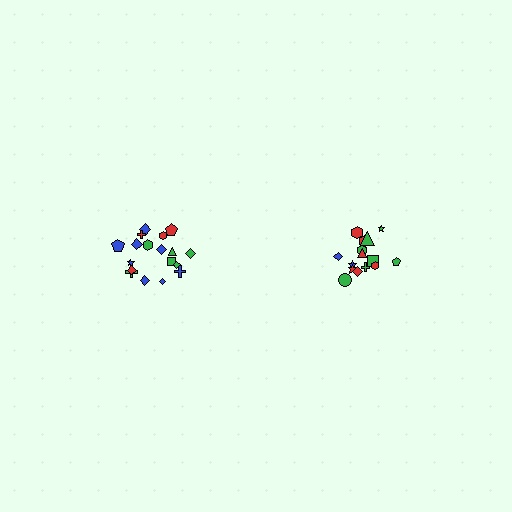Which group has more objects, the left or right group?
The left group.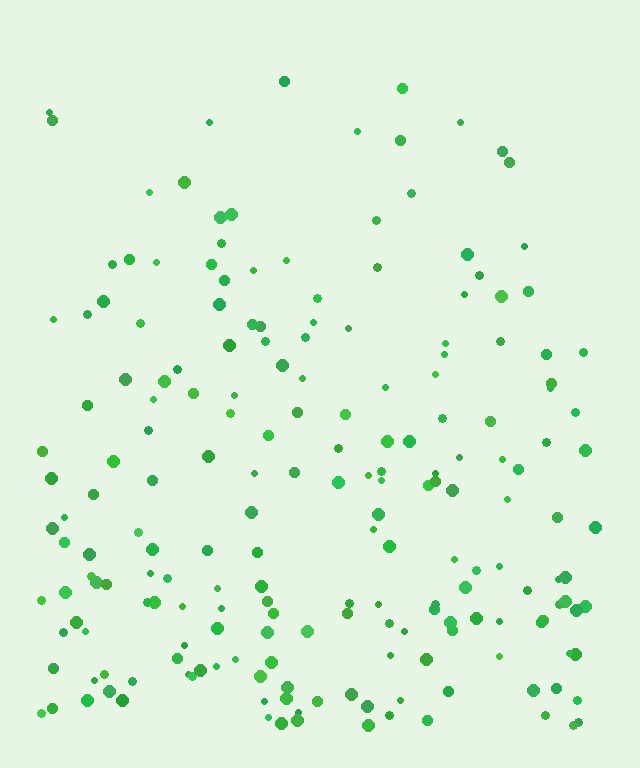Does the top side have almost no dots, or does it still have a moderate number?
Still a moderate number, just noticeably fewer than the bottom.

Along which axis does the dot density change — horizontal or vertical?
Vertical.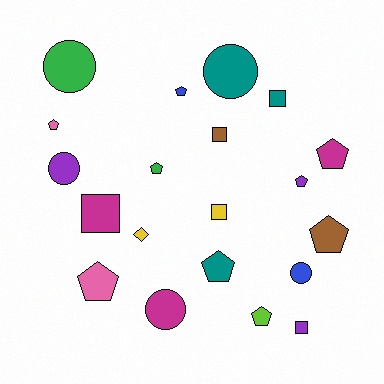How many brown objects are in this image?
There are 2 brown objects.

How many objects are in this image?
There are 20 objects.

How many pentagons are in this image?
There are 9 pentagons.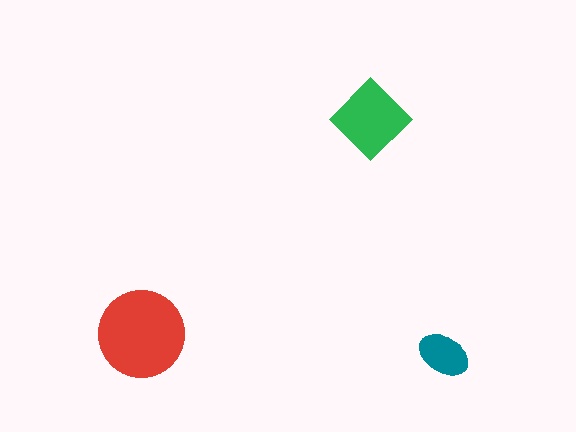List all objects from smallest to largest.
The teal ellipse, the green diamond, the red circle.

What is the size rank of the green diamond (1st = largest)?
2nd.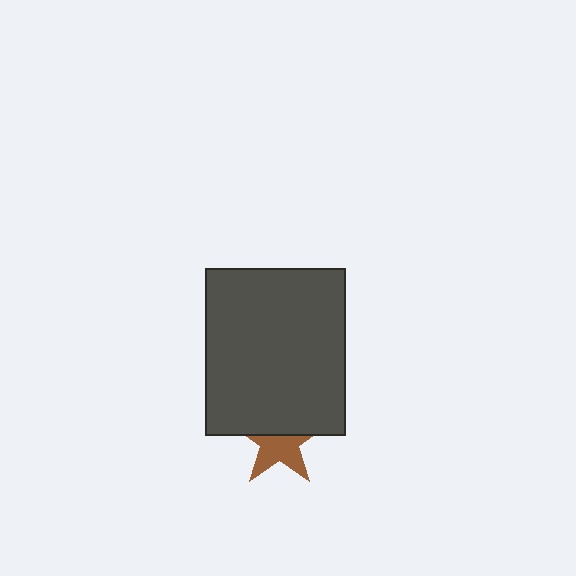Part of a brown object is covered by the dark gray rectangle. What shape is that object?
It is a star.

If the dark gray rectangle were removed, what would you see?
You would see the complete brown star.